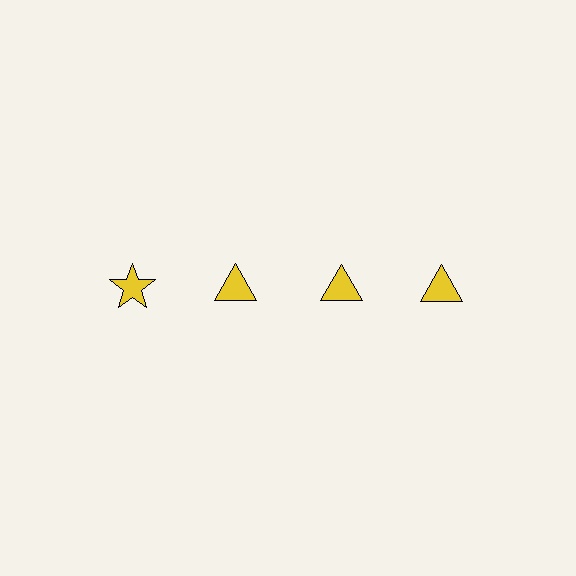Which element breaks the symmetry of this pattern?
The yellow star in the top row, leftmost column breaks the symmetry. All other shapes are yellow triangles.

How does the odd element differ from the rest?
It has a different shape: star instead of triangle.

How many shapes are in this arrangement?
There are 4 shapes arranged in a grid pattern.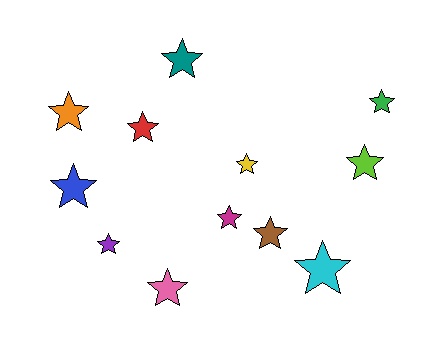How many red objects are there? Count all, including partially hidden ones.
There is 1 red object.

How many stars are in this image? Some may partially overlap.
There are 12 stars.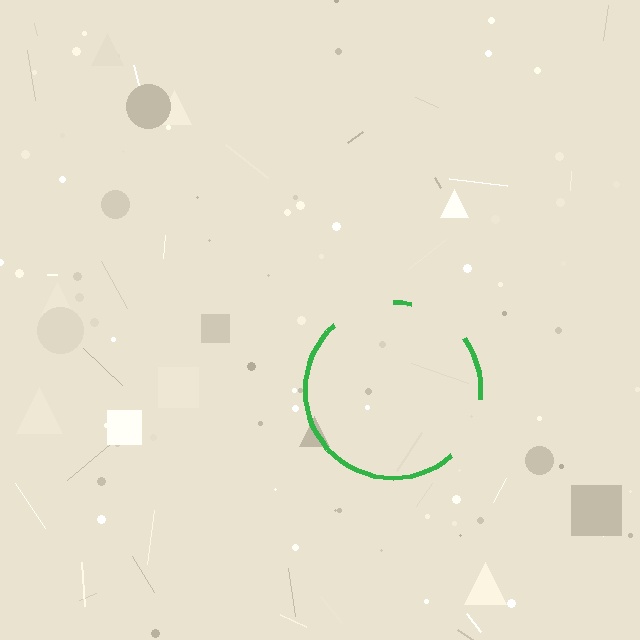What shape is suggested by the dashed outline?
The dashed outline suggests a circle.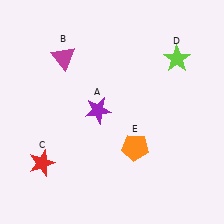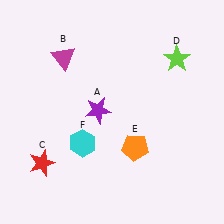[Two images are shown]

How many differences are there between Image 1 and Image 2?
There is 1 difference between the two images.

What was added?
A cyan hexagon (F) was added in Image 2.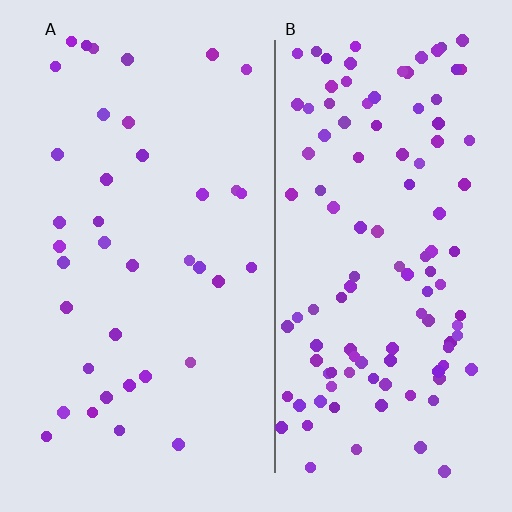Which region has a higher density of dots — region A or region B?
B (the right).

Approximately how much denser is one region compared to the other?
Approximately 2.9× — region B over region A.